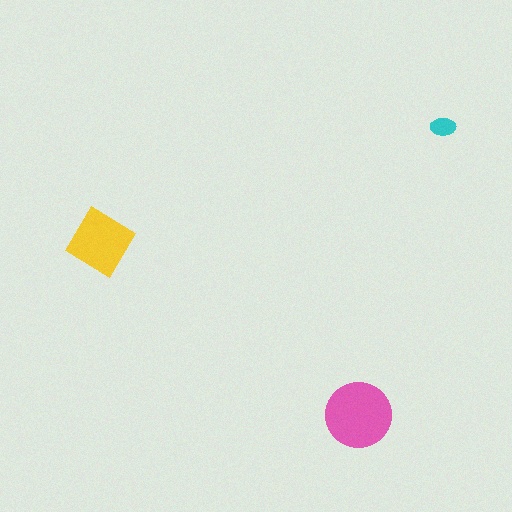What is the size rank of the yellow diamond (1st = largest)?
2nd.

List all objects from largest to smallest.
The pink circle, the yellow diamond, the cyan ellipse.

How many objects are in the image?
There are 3 objects in the image.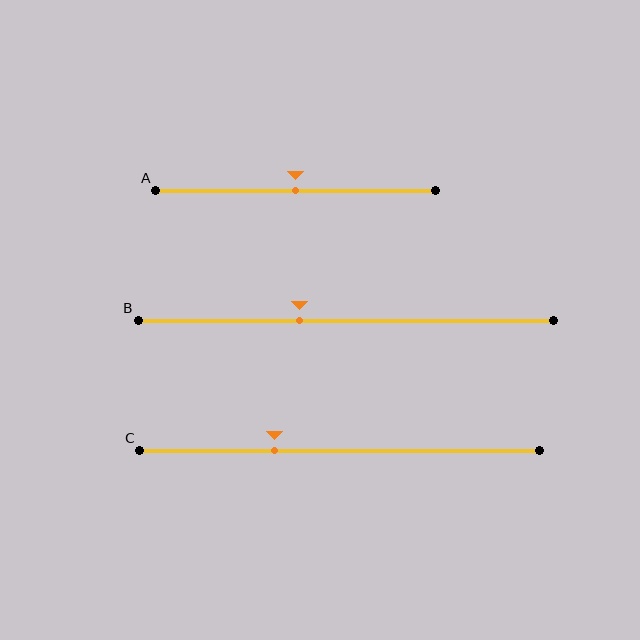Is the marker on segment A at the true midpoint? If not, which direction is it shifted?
Yes, the marker on segment A is at the true midpoint.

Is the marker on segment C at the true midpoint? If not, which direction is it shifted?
No, the marker on segment C is shifted to the left by about 16% of the segment length.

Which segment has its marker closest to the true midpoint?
Segment A has its marker closest to the true midpoint.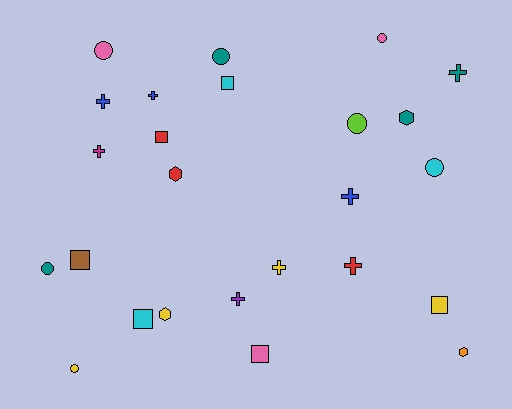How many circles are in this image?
There are 7 circles.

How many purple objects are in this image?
There is 1 purple object.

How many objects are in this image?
There are 25 objects.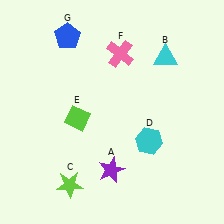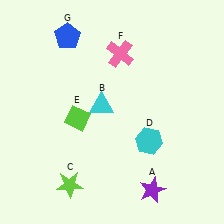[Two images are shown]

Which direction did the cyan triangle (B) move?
The cyan triangle (B) moved left.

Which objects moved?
The objects that moved are: the purple star (A), the cyan triangle (B).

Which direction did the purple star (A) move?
The purple star (A) moved right.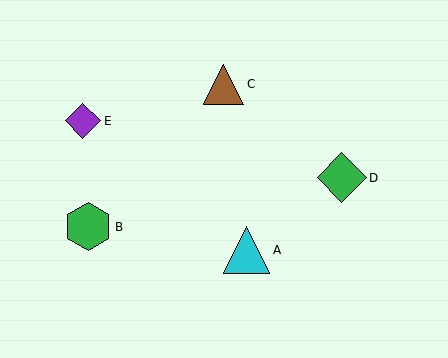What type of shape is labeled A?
Shape A is a cyan triangle.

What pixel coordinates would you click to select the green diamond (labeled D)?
Click at (342, 178) to select the green diamond D.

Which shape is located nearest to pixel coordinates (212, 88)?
The brown triangle (labeled C) at (223, 84) is nearest to that location.